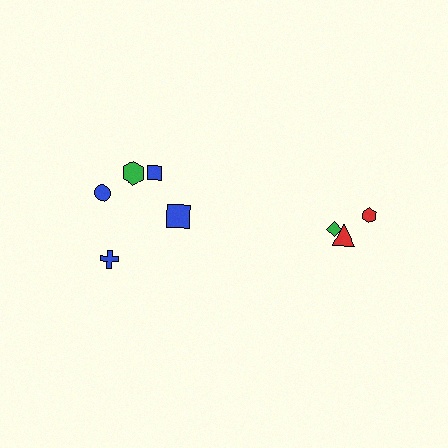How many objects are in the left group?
There are 5 objects.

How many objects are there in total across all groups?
There are 8 objects.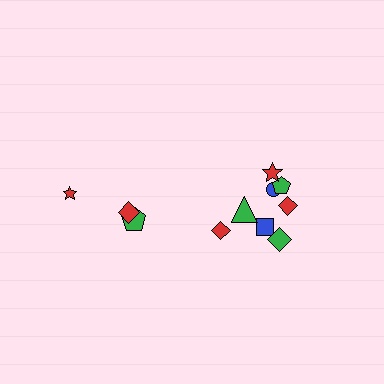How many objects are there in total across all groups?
There are 11 objects.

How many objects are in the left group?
There are 3 objects.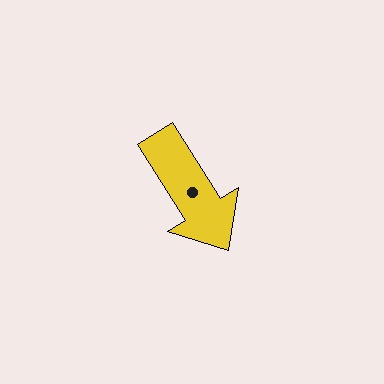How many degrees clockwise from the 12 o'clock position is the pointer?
Approximately 148 degrees.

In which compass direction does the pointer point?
Southeast.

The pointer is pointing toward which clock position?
Roughly 5 o'clock.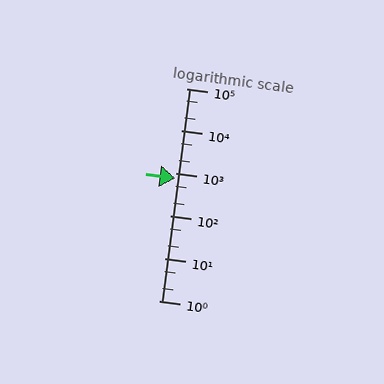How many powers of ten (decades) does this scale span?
The scale spans 5 decades, from 1 to 100000.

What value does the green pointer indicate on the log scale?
The pointer indicates approximately 770.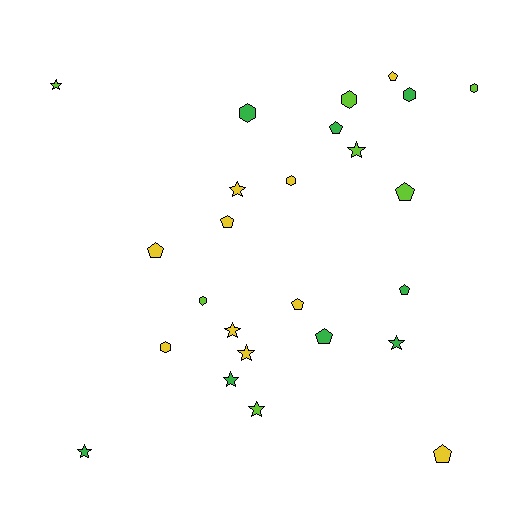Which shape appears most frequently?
Star, with 9 objects.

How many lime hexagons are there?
There are 3 lime hexagons.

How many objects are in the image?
There are 25 objects.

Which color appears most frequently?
Yellow, with 10 objects.